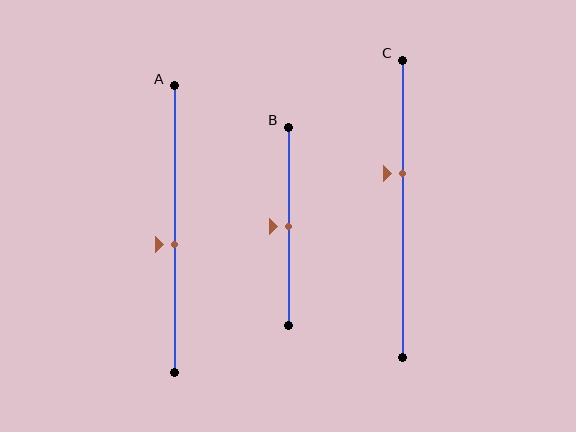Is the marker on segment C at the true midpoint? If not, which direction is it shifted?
No, the marker on segment C is shifted upward by about 12% of the segment length.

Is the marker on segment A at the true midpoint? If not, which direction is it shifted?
No, the marker on segment A is shifted downward by about 5% of the segment length.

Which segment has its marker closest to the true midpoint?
Segment B has its marker closest to the true midpoint.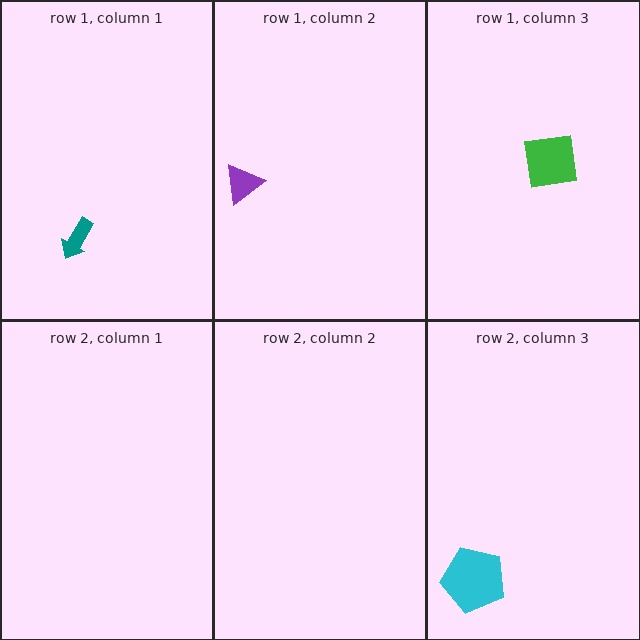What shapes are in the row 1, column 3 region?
The green square.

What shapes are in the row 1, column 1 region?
The teal arrow.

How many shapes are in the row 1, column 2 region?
1.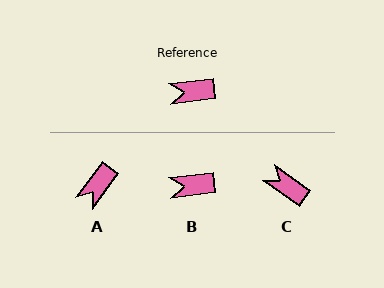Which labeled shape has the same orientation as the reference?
B.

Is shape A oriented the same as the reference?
No, it is off by about 47 degrees.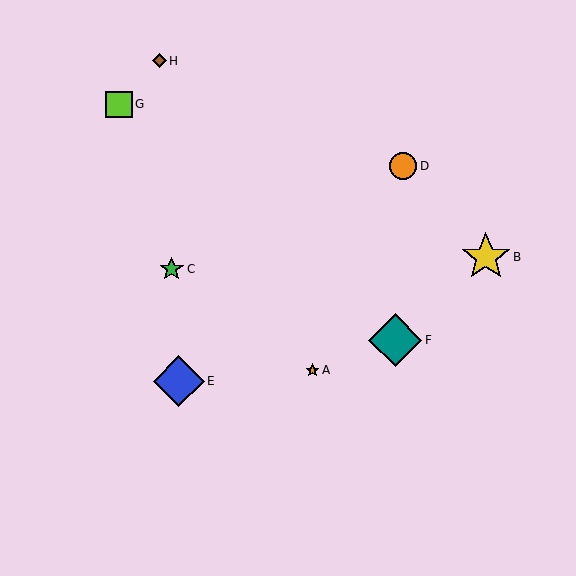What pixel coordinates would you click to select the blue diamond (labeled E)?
Click at (179, 381) to select the blue diamond E.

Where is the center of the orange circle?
The center of the orange circle is at (403, 166).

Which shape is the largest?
The teal diamond (labeled F) is the largest.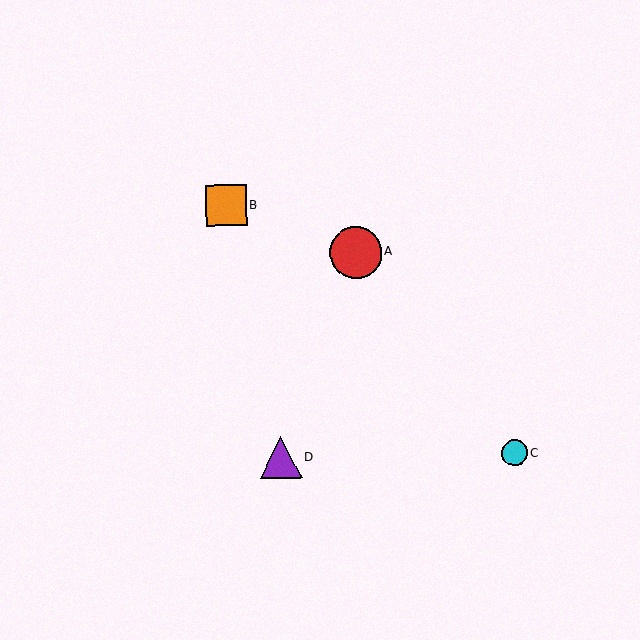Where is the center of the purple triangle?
The center of the purple triangle is at (280, 458).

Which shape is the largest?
The red circle (labeled A) is the largest.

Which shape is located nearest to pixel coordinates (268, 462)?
The purple triangle (labeled D) at (280, 458) is nearest to that location.